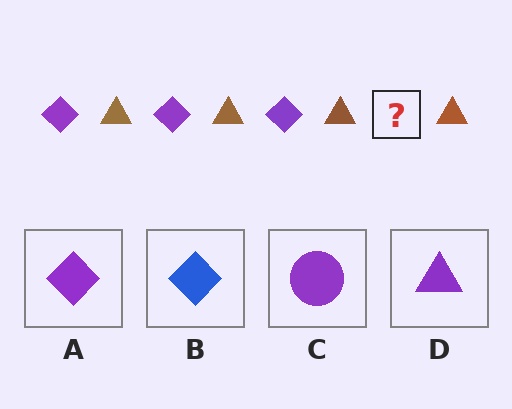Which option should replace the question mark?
Option A.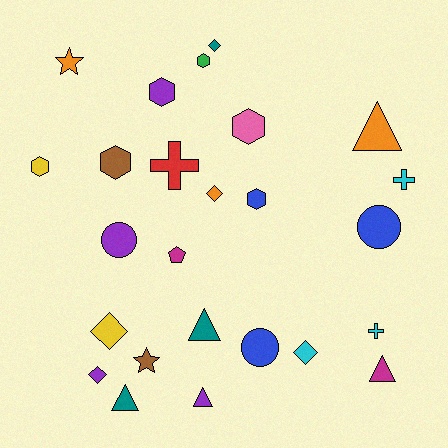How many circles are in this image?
There are 3 circles.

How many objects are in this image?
There are 25 objects.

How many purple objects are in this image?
There are 4 purple objects.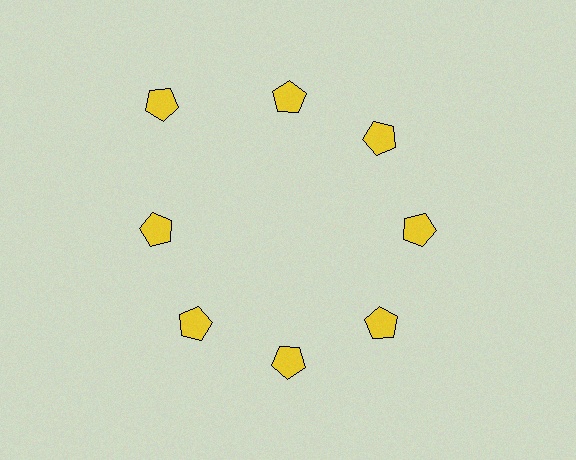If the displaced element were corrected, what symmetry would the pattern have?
It would have 8-fold rotational symmetry — the pattern would map onto itself every 45 degrees.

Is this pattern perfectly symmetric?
No. The 8 yellow pentagons are arranged in a ring, but one element near the 10 o'clock position is pushed outward from the center, breaking the 8-fold rotational symmetry.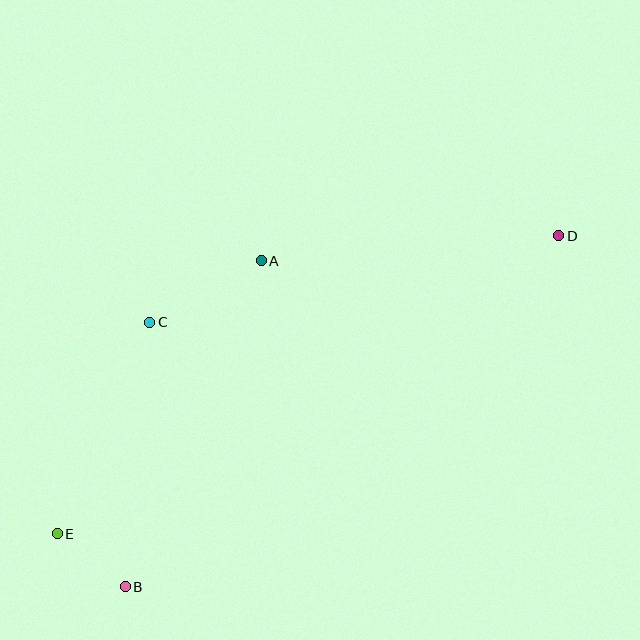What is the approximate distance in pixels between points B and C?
The distance between B and C is approximately 266 pixels.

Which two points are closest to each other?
Points B and E are closest to each other.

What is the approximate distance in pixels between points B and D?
The distance between B and D is approximately 558 pixels.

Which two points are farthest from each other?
Points D and E are farthest from each other.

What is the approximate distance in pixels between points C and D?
The distance between C and D is approximately 418 pixels.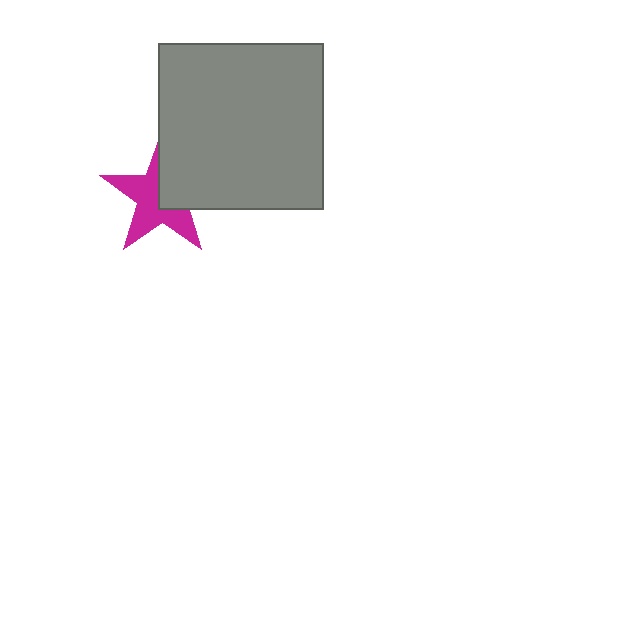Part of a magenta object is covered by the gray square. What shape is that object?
It is a star.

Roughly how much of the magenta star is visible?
About half of it is visible (roughly 59%).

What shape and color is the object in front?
The object in front is a gray square.